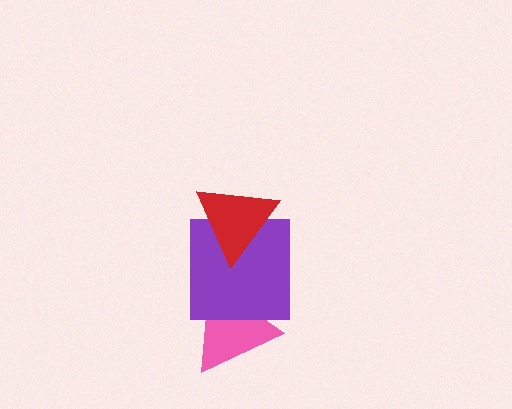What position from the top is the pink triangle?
The pink triangle is 3rd from the top.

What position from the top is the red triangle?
The red triangle is 1st from the top.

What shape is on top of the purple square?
The red triangle is on top of the purple square.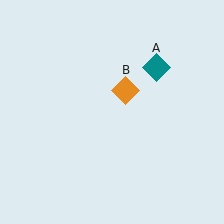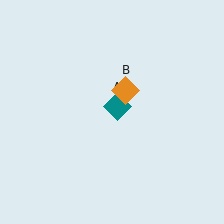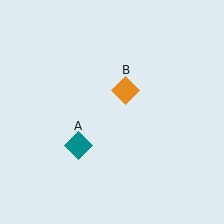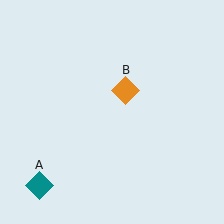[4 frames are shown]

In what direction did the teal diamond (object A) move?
The teal diamond (object A) moved down and to the left.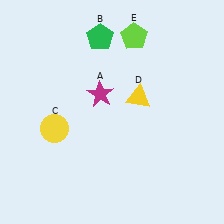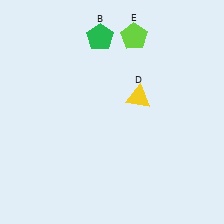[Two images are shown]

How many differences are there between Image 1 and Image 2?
There are 2 differences between the two images.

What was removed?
The yellow circle (C), the magenta star (A) were removed in Image 2.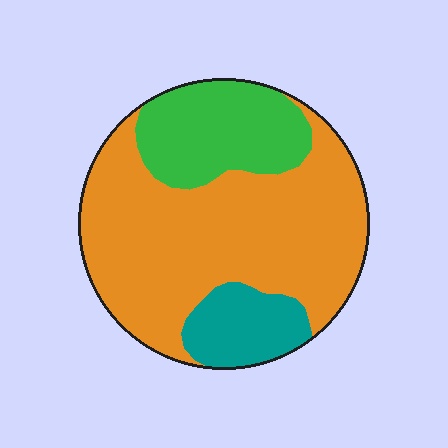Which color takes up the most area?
Orange, at roughly 65%.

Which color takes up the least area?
Teal, at roughly 15%.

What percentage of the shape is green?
Green covers 22% of the shape.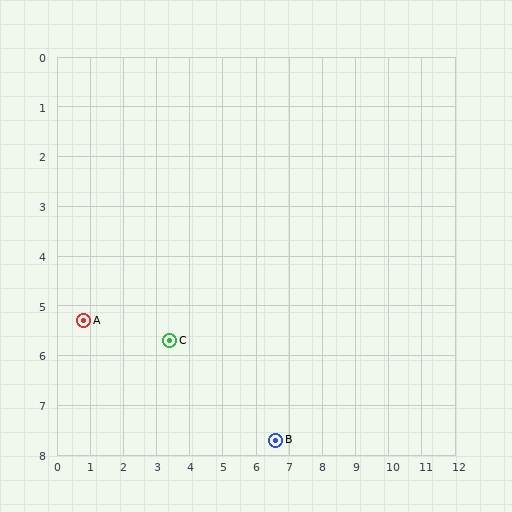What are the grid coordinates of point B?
Point B is at approximately (6.6, 7.7).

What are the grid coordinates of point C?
Point C is at approximately (3.4, 5.7).